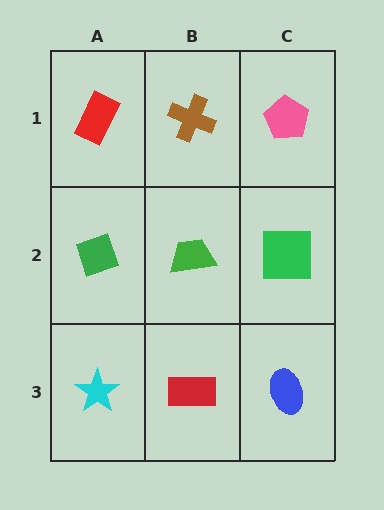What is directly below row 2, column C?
A blue ellipse.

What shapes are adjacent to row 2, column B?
A brown cross (row 1, column B), a red rectangle (row 3, column B), a green diamond (row 2, column A), a green square (row 2, column C).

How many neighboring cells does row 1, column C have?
2.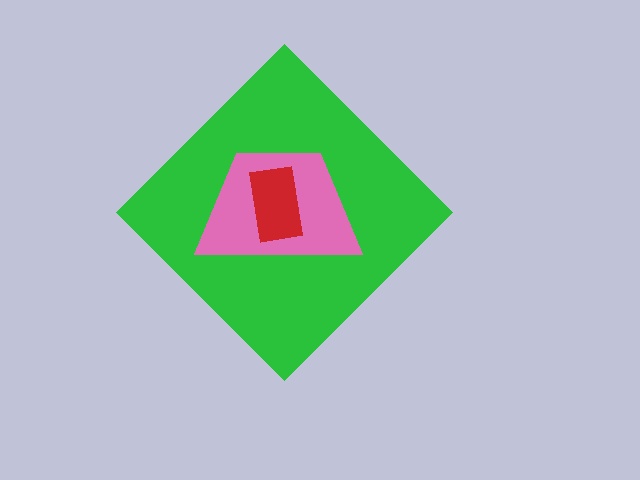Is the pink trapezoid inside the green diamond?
Yes.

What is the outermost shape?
The green diamond.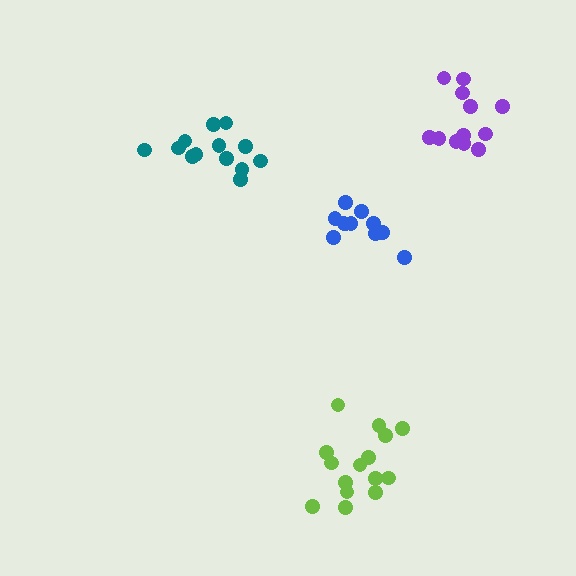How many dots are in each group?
Group 1: 15 dots, Group 2: 11 dots, Group 3: 13 dots, Group 4: 12 dots (51 total).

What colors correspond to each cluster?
The clusters are colored: lime, blue, teal, purple.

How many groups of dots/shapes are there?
There are 4 groups.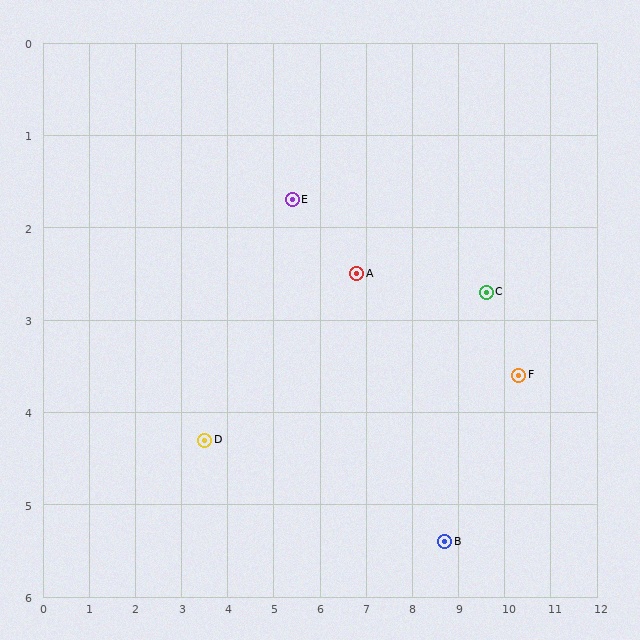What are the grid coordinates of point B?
Point B is at approximately (8.7, 5.4).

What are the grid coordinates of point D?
Point D is at approximately (3.5, 4.3).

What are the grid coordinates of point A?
Point A is at approximately (6.8, 2.5).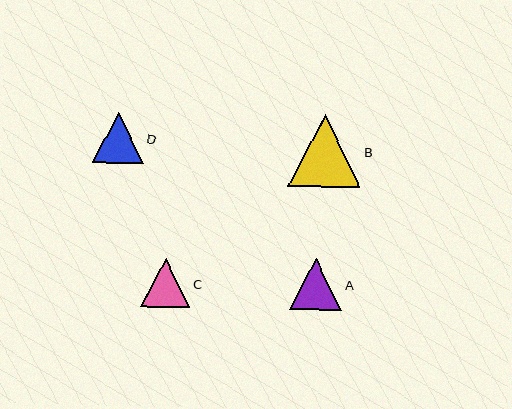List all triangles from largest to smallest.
From largest to smallest: B, A, D, C.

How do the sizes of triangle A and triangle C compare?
Triangle A and triangle C are approximately the same size.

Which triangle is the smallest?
Triangle C is the smallest with a size of approximately 49 pixels.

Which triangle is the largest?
Triangle B is the largest with a size of approximately 72 pixels.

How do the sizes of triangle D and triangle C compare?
Triangle D and triangle C are approximately the same size.